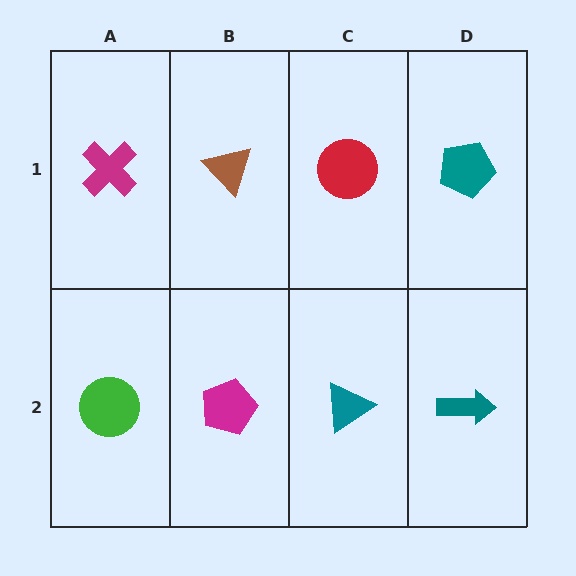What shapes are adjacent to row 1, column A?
A green circle (row 2, column A), a brown triangle (row 1, column B).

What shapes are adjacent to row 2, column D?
A teal pentagon (row 1, column D), a teal triangle (row 2, column C).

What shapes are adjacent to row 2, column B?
A brown triangle (row 1, column B), a green circle (row 2, column A), a teal triangle (row 2, column C).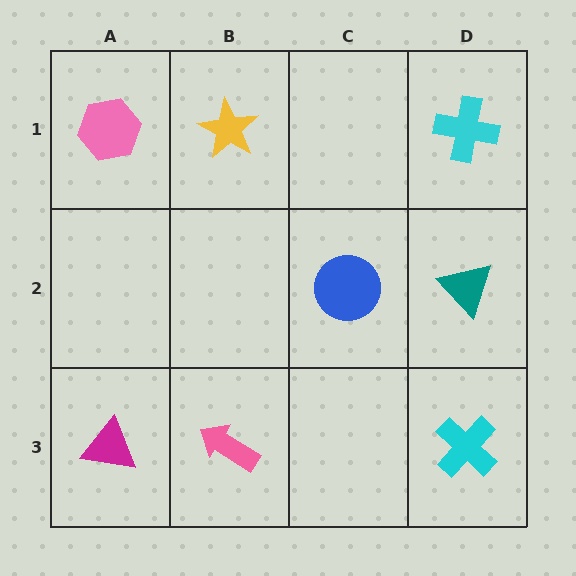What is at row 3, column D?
A cyan cross.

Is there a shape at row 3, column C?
No, that cell is empty.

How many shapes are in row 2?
2 shapes.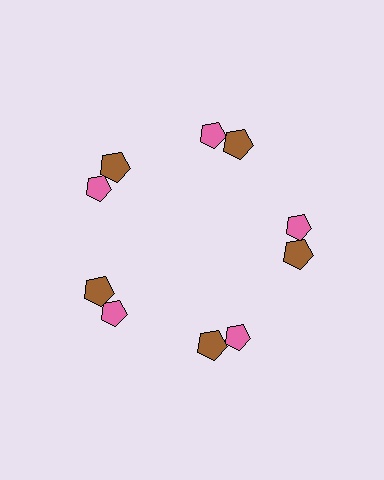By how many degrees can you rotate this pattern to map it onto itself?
The pattern maps onto itself every 72 degrees of rotation.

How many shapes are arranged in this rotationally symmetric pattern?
There are 10 shapes, arranged in 5 groups of 2.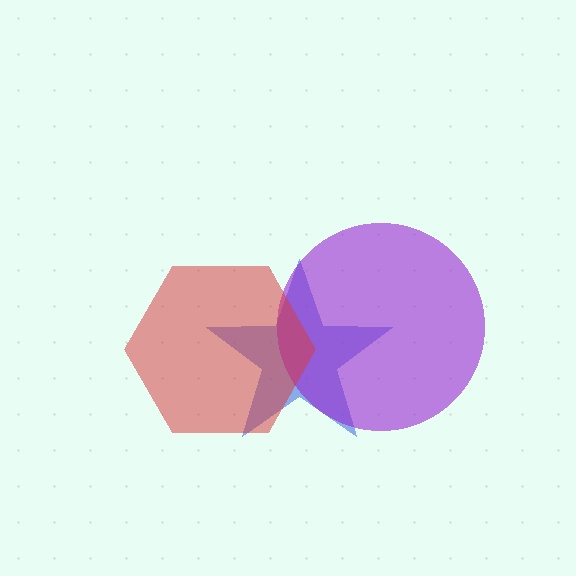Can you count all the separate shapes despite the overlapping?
Yes, there are 3 separate shapes.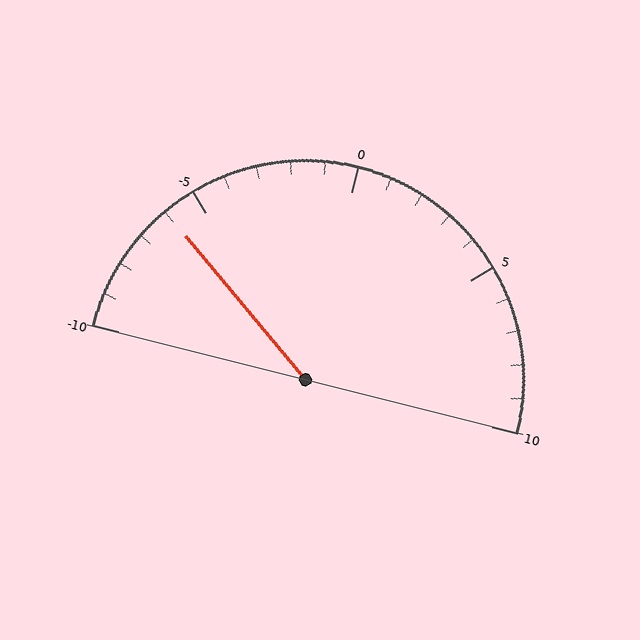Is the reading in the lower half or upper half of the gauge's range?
The reading is in the lower half of the range (-10 to 10).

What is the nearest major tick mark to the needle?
The nearest major tick mark is -5.